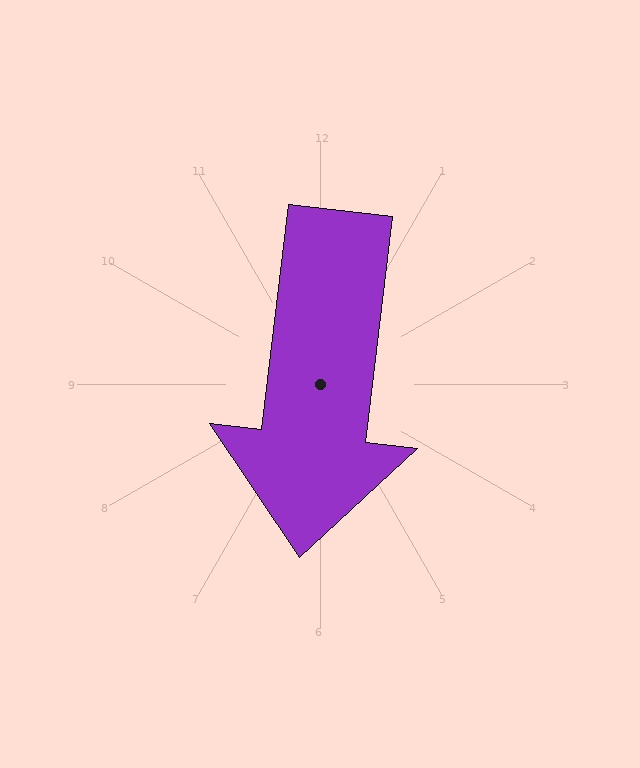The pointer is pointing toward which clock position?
Roughly 6 o'clock.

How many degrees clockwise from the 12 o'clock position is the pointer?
Approximately 187 degrees.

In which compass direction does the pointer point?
South.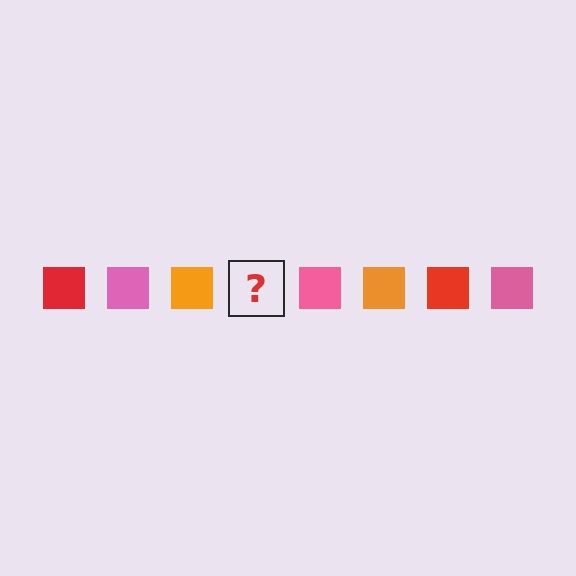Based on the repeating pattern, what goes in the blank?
The blank should be a red square.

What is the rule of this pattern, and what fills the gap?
The rule is that the pattern cycles through red, pink, orange squares. The gap should be filled with a red square.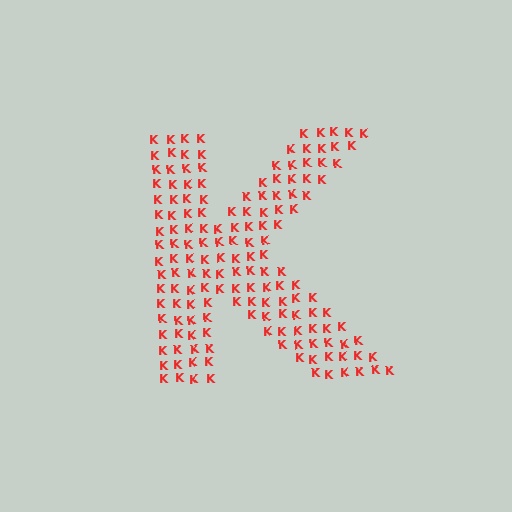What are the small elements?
The small elements are letter K's.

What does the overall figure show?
The overall figure shows the letter K.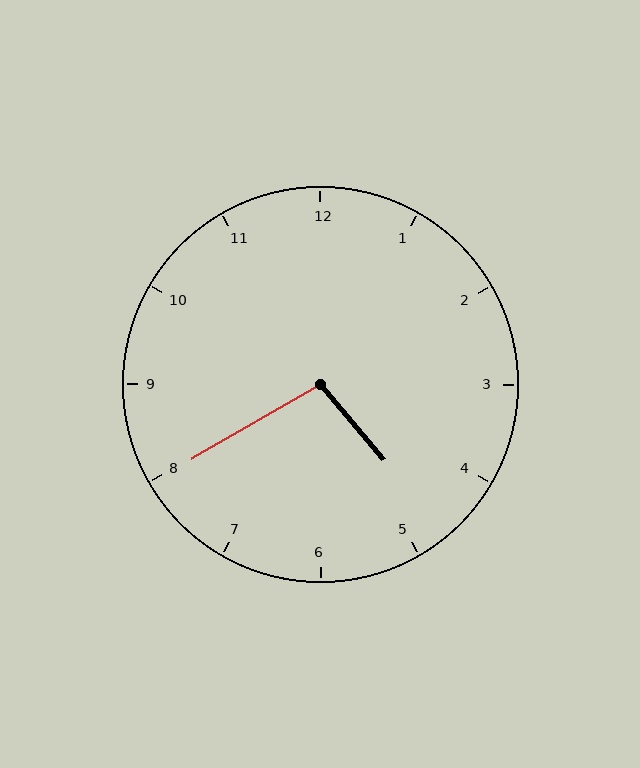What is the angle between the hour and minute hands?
Approximately 100 degrees.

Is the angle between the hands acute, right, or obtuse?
It is obtuse.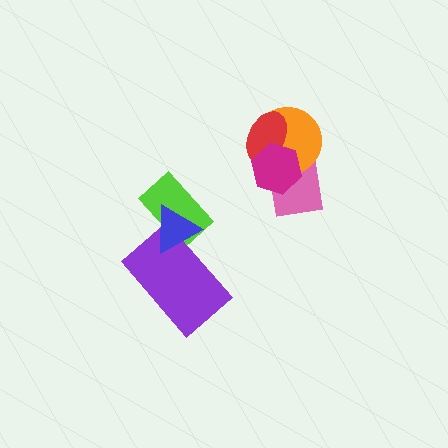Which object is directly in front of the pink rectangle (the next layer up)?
The orange circle is directly in front of the pink rectangle.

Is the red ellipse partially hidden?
Yes, it is partially covered by another shape.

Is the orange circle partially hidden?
Yes, it is partially covered by another shape.